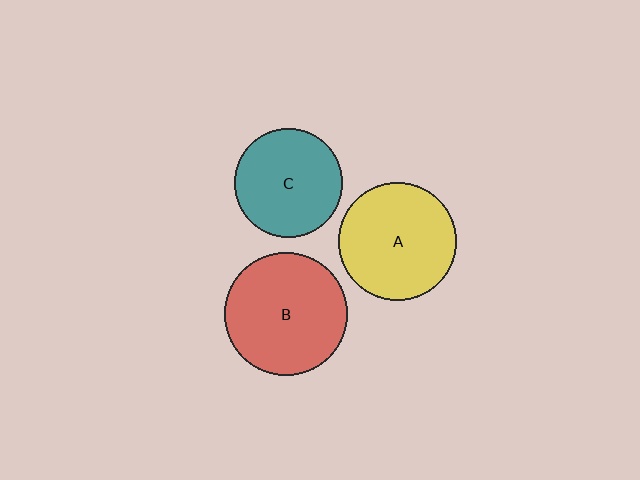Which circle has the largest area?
Circle B (red).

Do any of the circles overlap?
No, none of the circles overlap.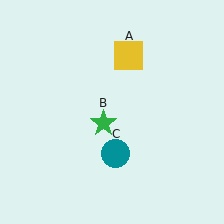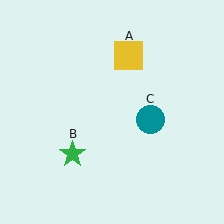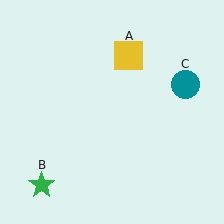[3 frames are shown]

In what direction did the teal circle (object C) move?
The teal circle (object C) moved up and to the right.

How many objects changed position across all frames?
2 objects changed position: green star (object B), teal circle (object C).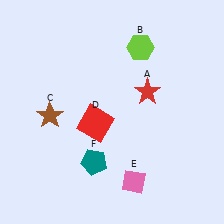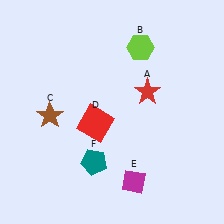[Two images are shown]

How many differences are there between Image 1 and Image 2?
There is 1 difference between the two images.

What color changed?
The diamond (E) changed from pink in Image 1 to magenta in Image 2.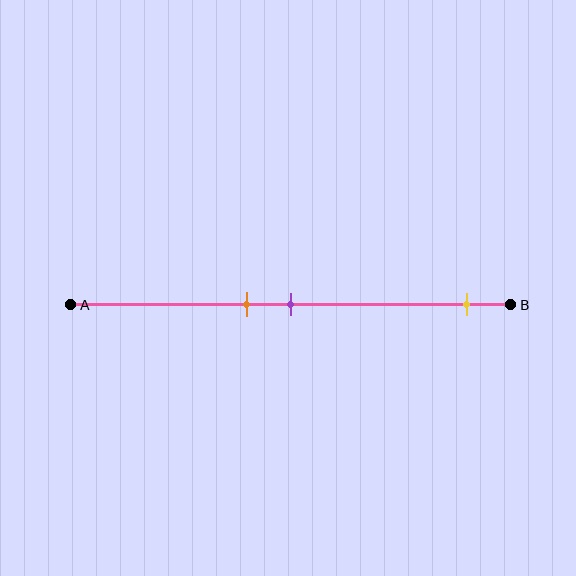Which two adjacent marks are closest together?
The orange and purple marks are the closest adjacent pair.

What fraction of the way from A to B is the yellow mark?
The yellow mark is approximately 90% (0.9) of the way from A to B.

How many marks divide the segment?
There are 3 marks dividing the segment.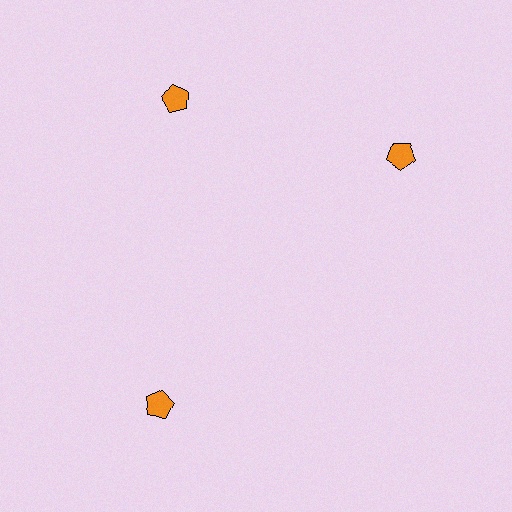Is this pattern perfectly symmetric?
No. The 3 orange pentagons are arranged in a ring, but one element near the 3 o'clock position is rotated out of alignment along the ring, breaking the 3-fold rotational symmetry.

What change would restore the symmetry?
The symmetry would be restored by rotating it back into even spacing with its neighbors so that all 3 pentagons sit at equal angles and equal distance from the center.